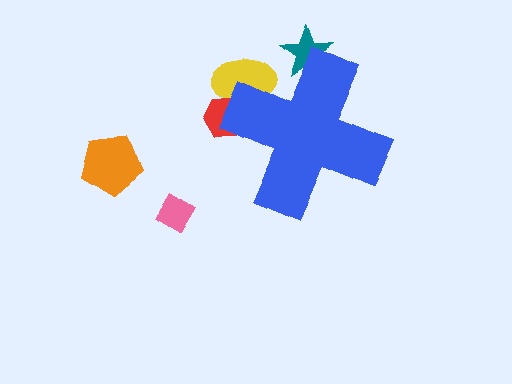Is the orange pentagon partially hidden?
No, the orange pentagon is fully visible.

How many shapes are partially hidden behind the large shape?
3 shapes are partially hidden.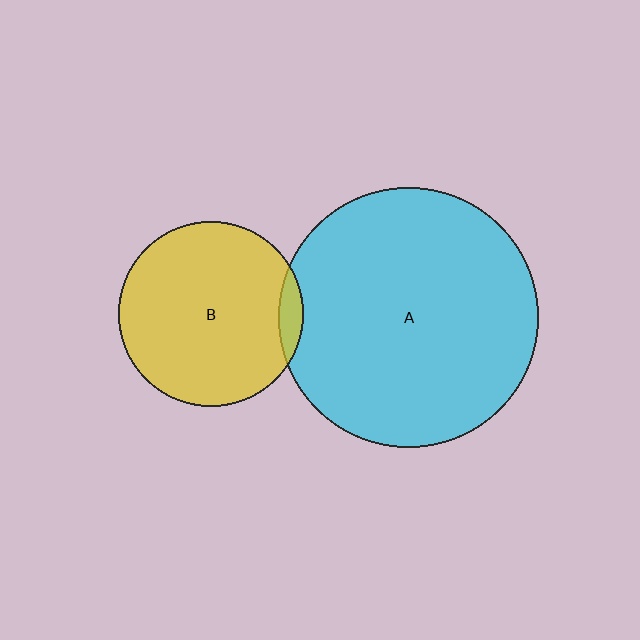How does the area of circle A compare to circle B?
Approximately 2.0 times.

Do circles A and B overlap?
Yes.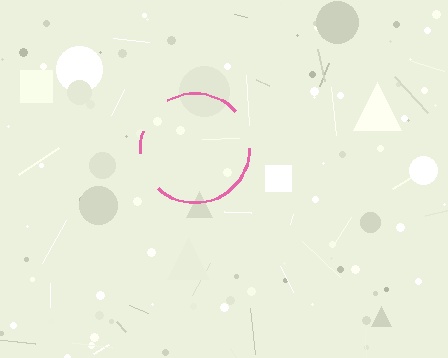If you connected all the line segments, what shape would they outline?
They would outline a circle.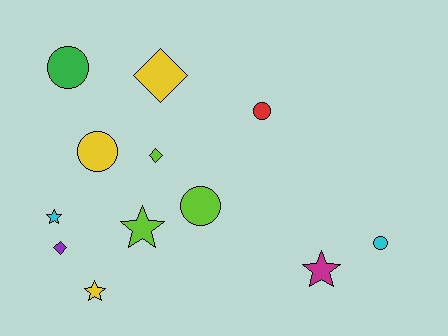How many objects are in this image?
There are 12 objects.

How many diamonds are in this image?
There are 3 diamonds.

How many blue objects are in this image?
There are no blue objects.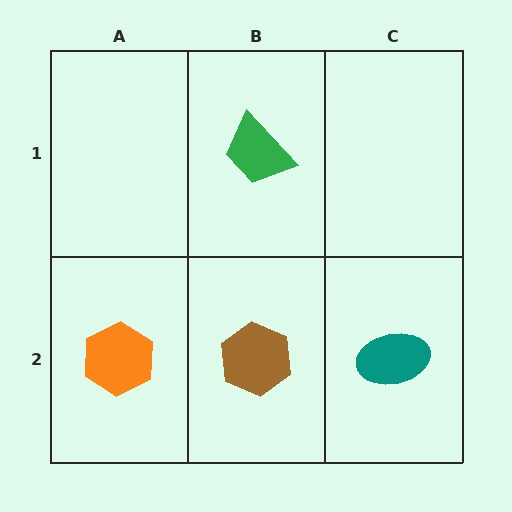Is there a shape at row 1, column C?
No, that cell is empty.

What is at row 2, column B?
A brown hexagon.